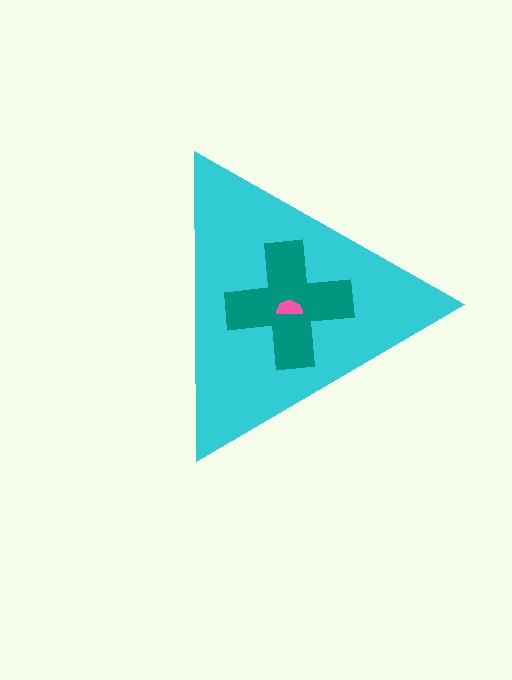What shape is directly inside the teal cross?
The pink semicircle.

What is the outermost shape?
The cyan triangle.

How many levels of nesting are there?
3.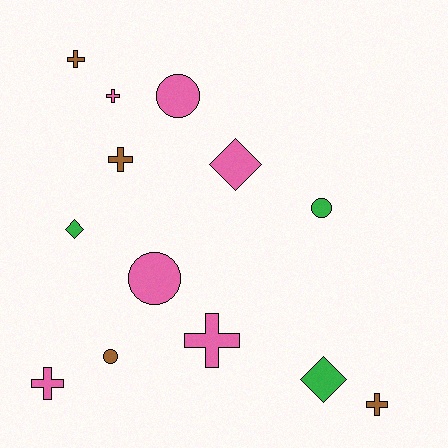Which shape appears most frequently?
Cross, with 6 objects.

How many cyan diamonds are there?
There are no cyan diamonds.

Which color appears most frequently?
Pink, with 6 objects.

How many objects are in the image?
There are 13 objects.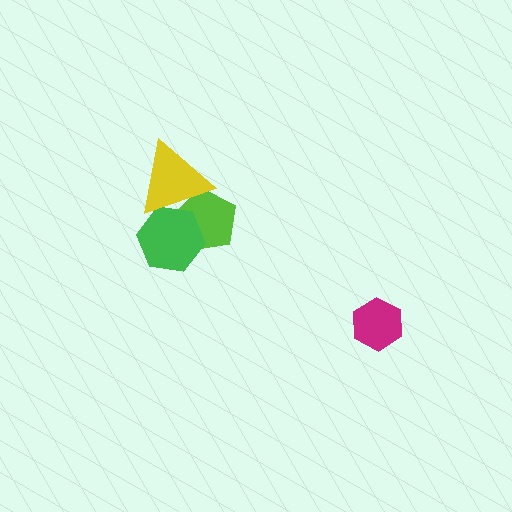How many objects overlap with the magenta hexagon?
0 objects overlap with the magenta hexagon.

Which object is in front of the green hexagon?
The yellow triangle is in front of the green hexagon.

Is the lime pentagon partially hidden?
Yes, it is partially covered by another shape.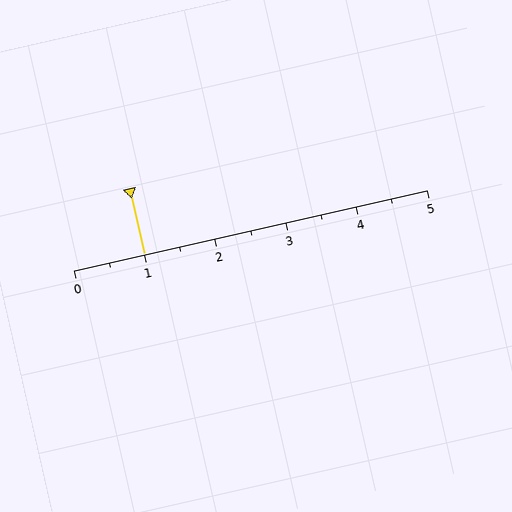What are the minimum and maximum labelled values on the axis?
The axis runs from 0 to 5.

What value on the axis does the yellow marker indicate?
The marker indicates approximately 1.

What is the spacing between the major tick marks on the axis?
The major ticks are spaced 1 apart.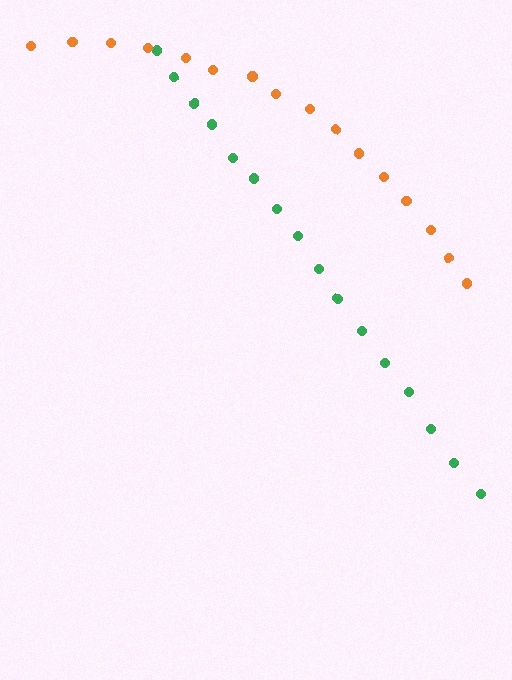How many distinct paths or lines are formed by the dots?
There are 2 distinct paths.